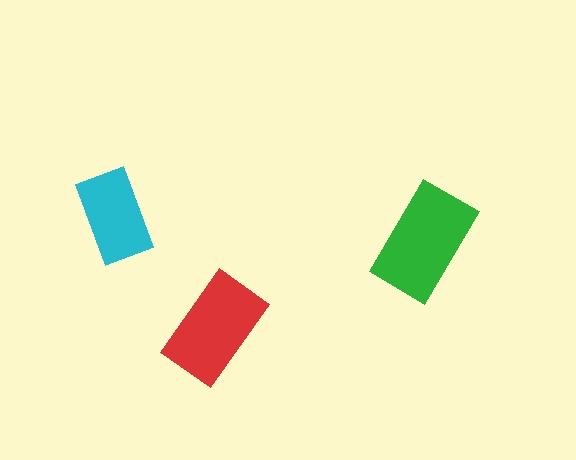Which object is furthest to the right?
The green rectangle is rightmost.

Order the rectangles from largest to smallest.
the green one, the red one, the cyan one.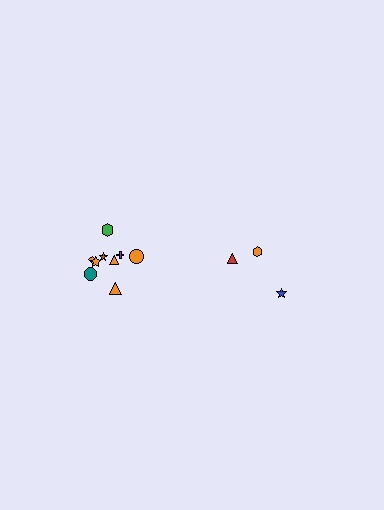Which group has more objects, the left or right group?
The left group.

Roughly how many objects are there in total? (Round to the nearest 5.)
Roughly 15 objects in total.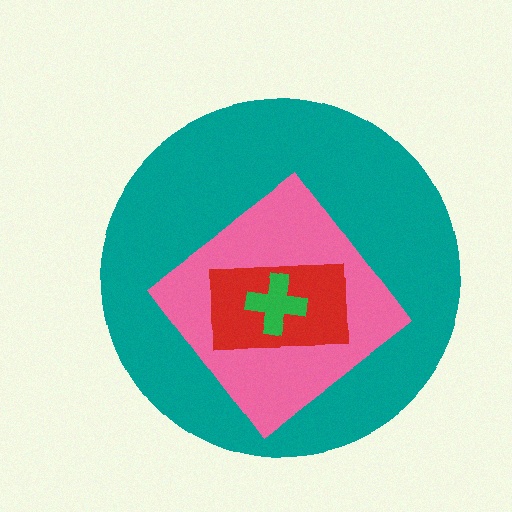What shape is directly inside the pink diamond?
The red rectangle.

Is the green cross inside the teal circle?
Yes.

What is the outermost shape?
The teal circle.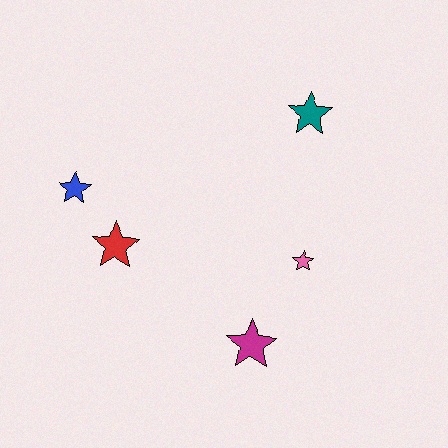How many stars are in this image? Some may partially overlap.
There are 5 stars.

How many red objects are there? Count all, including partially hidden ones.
There is 1 red object.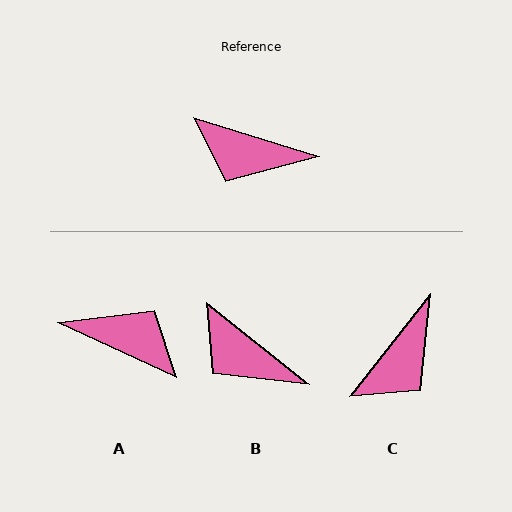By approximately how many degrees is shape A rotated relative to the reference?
Approximately 172 degrees counter-clockwise.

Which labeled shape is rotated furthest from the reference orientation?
A, about 172 degrees away.